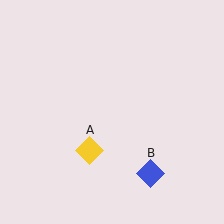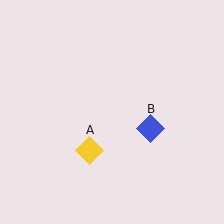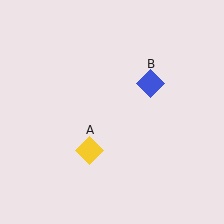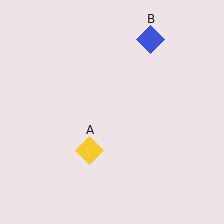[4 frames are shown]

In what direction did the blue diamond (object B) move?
The blue diamond (object B) moved up.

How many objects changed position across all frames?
1 object changed position: blue diamond (object B).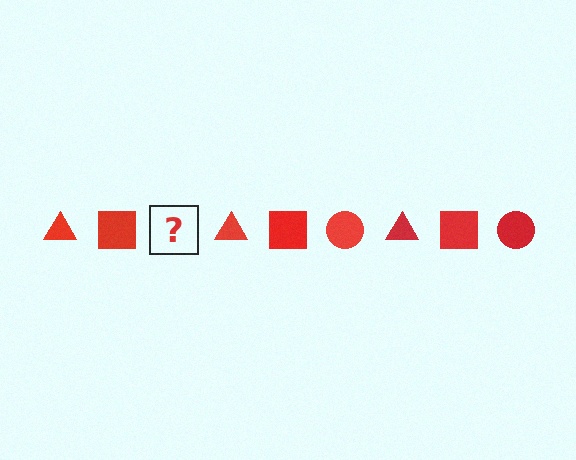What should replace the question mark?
The question mark should be replaced with a red circle.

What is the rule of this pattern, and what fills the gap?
The rule is that the pattern cycles through triangle, square, circle shapes in red. The gap should be filled with a red circle.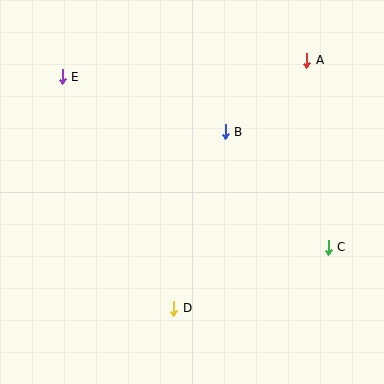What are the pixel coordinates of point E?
Point E is at (62, 77).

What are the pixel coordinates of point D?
Point D is at (174, 308).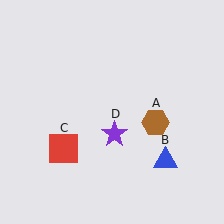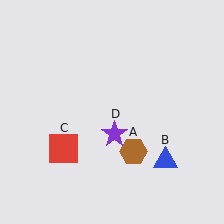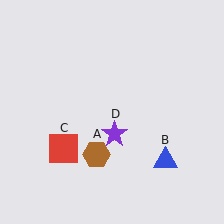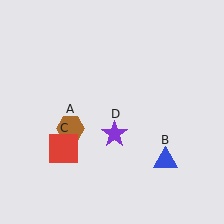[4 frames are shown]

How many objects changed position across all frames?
1 object changed position: brown hexagon (object A).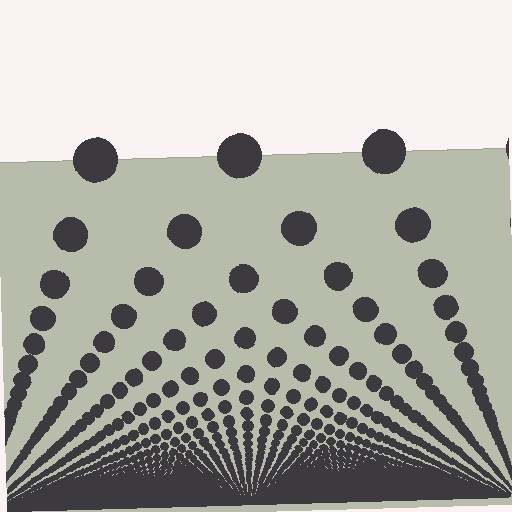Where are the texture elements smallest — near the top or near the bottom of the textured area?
Near the bottom.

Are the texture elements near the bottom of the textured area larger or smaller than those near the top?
Smaller. The gradient is inverted — elements near the bottom are smaller and denser.